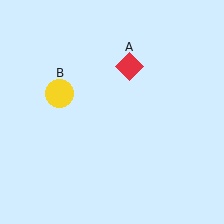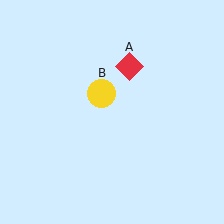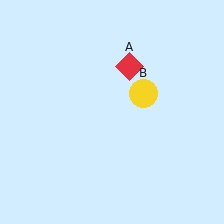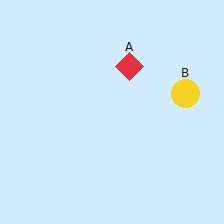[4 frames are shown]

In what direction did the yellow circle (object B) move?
The yellow circle (object B) moved right.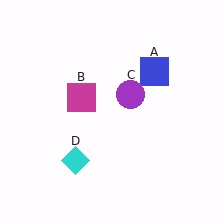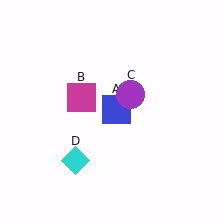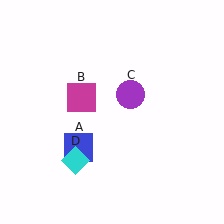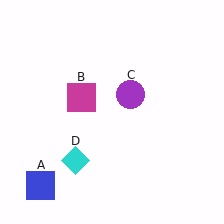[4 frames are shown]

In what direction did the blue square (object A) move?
The blue square (object A) moved down and to the left.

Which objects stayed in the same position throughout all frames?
Magenta square (object B) and purple circle (object C) and cyan diamond (object D) remained stationary.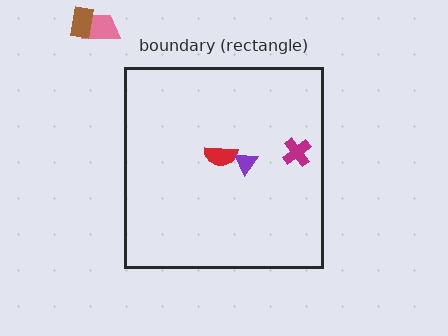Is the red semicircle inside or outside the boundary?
Inside.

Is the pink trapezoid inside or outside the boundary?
Outside.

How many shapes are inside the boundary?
3 inside, 2 outside.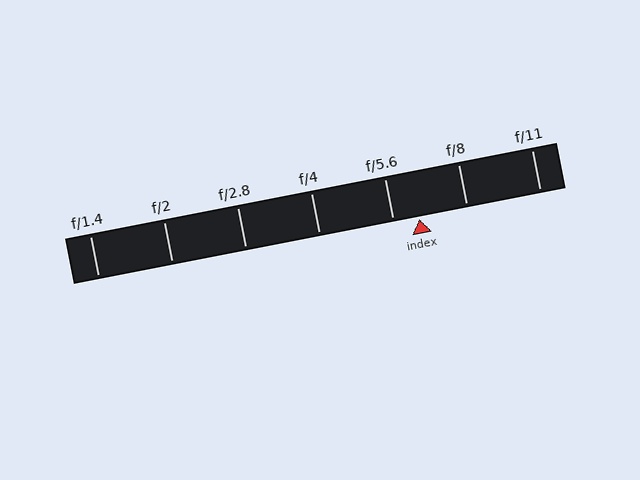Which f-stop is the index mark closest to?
The index mark is closest to f/5.6.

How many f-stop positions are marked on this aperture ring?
There are 7 f-stop positions marked.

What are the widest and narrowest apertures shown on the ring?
The widest aperture shown is f/1.4 and the narrowest is f/11.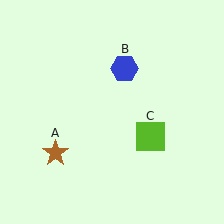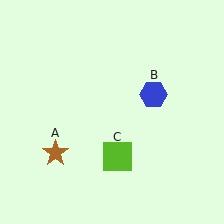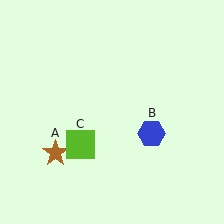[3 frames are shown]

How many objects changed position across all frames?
2 objects changed position: blue hexagon (object B), lime square (object C).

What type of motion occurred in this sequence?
The blue hexagon (object B), lime square (object C) rotated clockwise around the center of the scene.